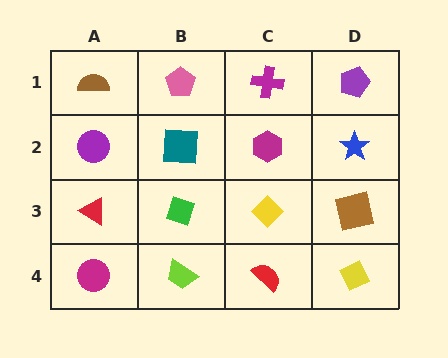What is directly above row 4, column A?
A red triangle.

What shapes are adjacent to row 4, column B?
A green diamond (row 3, column B), a magenta circle (row 4, column A), a red semicircle (row 4, column C).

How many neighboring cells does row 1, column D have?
2.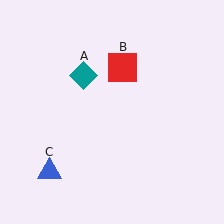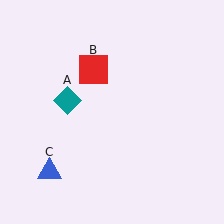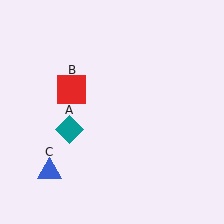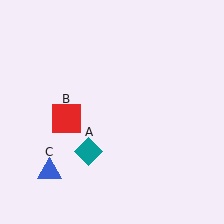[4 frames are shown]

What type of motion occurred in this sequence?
The teal diamond (object A), red square (object B) rotated counterclockwise around the center of the scene.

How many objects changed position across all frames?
2 objects changed position: teal diamond (object A), red square (object B).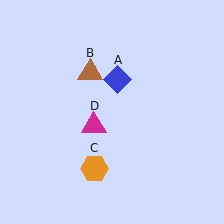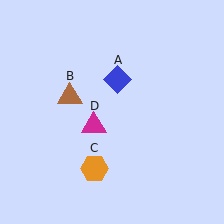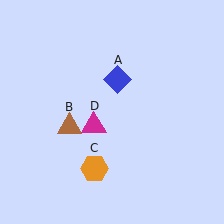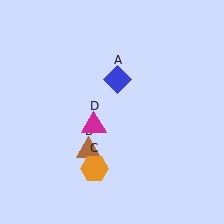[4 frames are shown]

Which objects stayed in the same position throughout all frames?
Blue diamond (object A) and orange hexagon (object C) and magenta triangle (object D) remained stationary.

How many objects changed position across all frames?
1 object changed position: brown triangle (object B).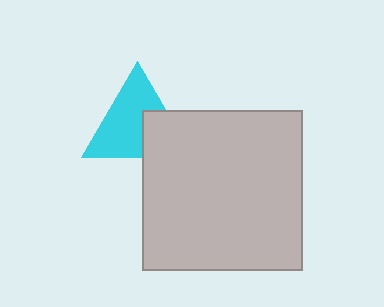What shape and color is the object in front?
The object in front is a light gray square.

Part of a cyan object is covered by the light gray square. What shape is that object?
It is a triangle.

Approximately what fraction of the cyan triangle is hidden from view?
Roughly 34% of the cyan triangle is hidden behind the light gray square.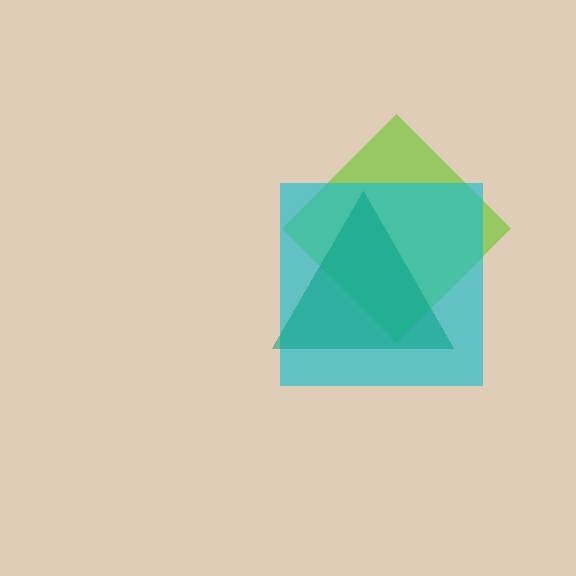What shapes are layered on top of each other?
The layered shapes are: a lime diamond, a cyan square, a teal triangle.